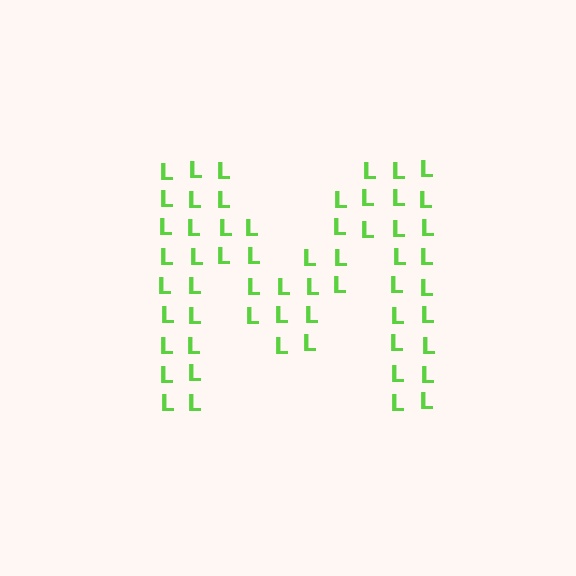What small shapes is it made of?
It is made of small letter L's.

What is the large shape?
The large shape is the letter M.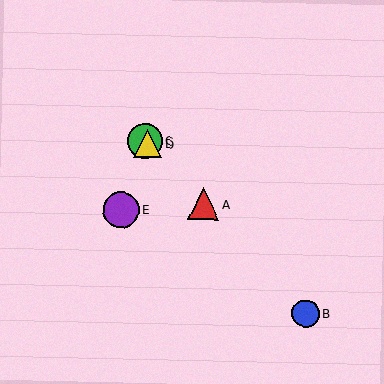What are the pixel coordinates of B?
Object B is at (306, 313).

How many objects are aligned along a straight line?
4 objects (A, B, C, D) are aligned along a straight line.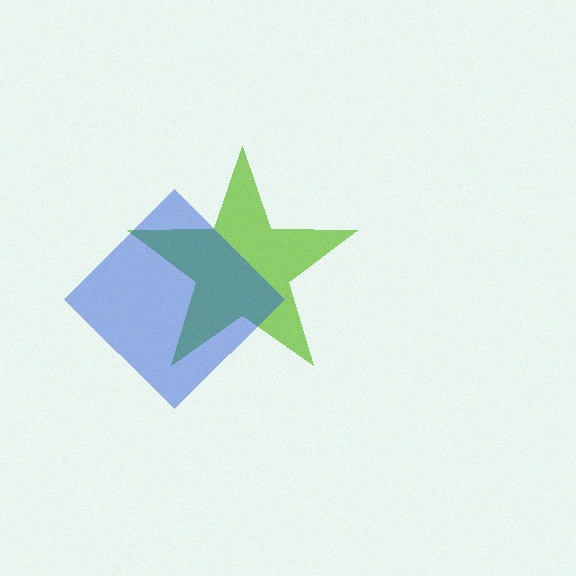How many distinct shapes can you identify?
There are 2 distinct shapes: a lime star, a blue diamond.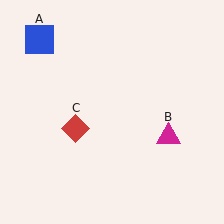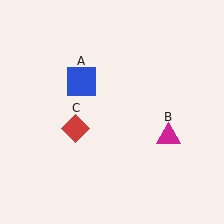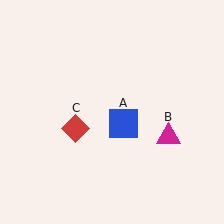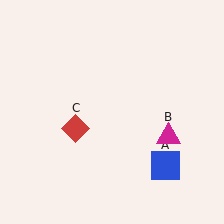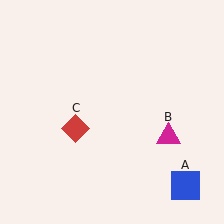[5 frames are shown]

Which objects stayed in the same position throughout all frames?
Magenta triangle (object B) and red diamond (object C) remained stationary.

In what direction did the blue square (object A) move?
The blue square (object A) moved down and to the right.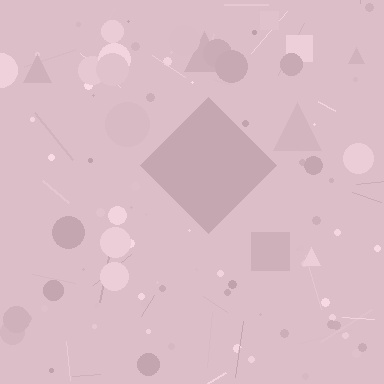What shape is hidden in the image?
A diamond is hidden in the image.